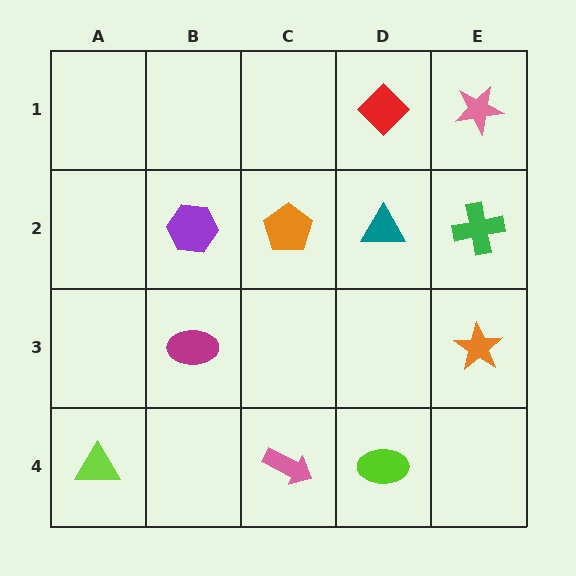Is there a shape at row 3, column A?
No, that cell is empty.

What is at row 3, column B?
A magenta ellipse.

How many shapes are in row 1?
2 shapes.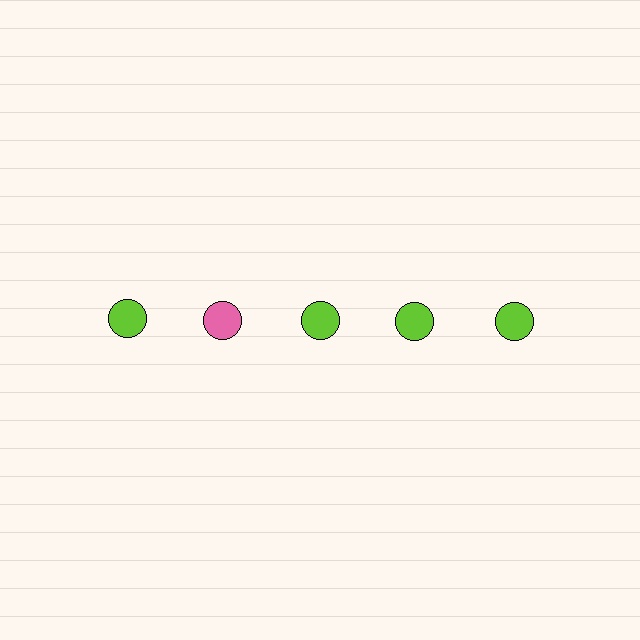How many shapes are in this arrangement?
There are 5 shapes arranged in a grid pattern.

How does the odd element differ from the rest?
It has a different color: pink instead of lime.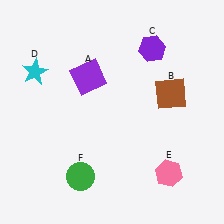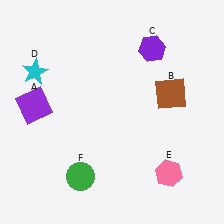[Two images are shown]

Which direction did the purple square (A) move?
The purple square (A) moved left.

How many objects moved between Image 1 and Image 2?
1 object moved between the two images.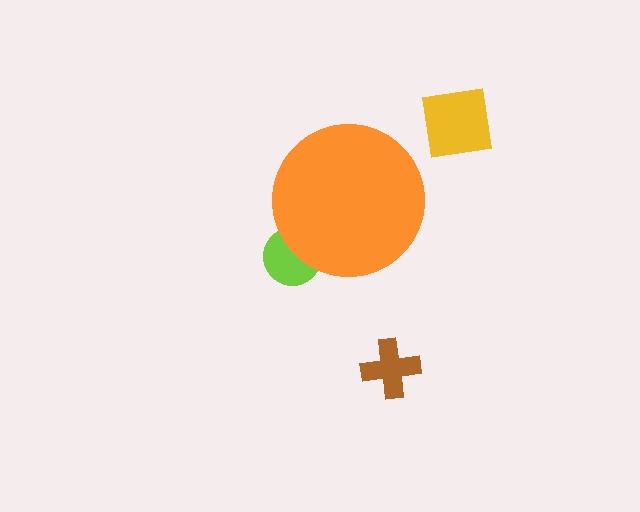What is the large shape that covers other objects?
An orange circle.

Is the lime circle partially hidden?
Yes, the lime circle is partially hidden behind the orange circle.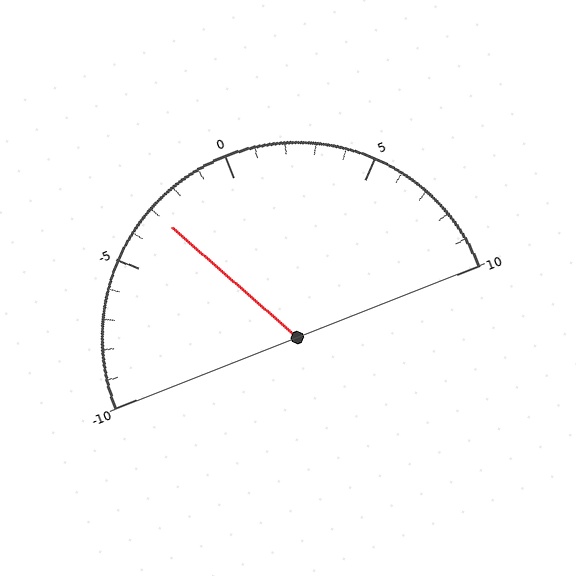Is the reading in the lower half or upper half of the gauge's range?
The reading is in the lower half of the range (-10 to 10).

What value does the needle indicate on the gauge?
The needle indicates approximately -3.